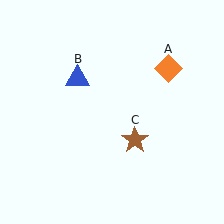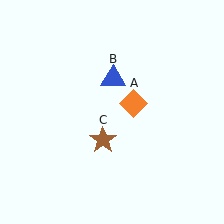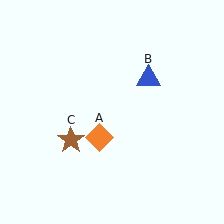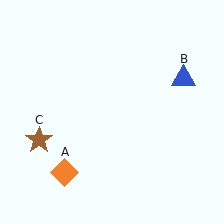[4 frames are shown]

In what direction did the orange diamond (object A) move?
The orange diamond (object A) moved down and to the left.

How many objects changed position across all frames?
3 objects changed position: orange diamond (object A), blue triangle (object B), brown star (object C).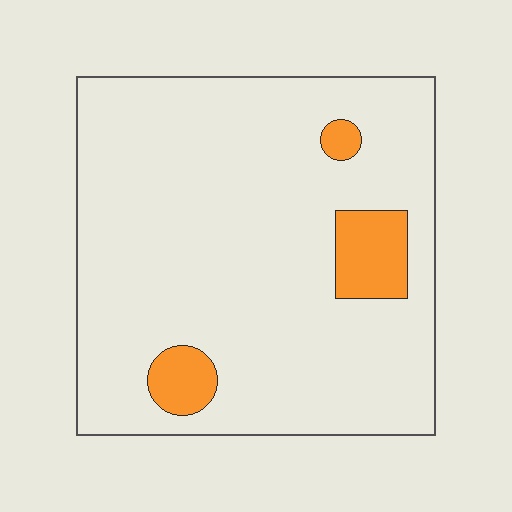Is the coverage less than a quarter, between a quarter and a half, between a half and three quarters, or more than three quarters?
Less than a quarter.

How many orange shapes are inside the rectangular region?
3.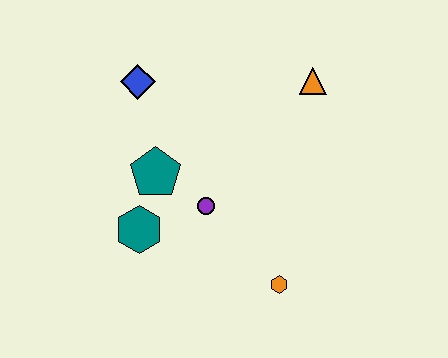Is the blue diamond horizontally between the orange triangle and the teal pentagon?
No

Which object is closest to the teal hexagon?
The teal pentagon is closest to the teal hexagon.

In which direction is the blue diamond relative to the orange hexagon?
The blue diamond is above the orange hexagon.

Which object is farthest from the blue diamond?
The orange hexagon is farthest from the blue diamond.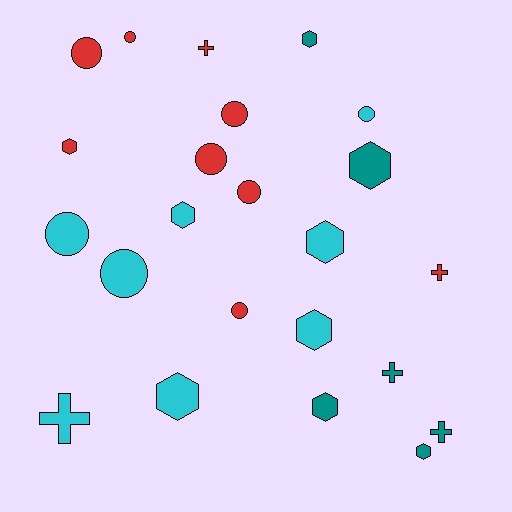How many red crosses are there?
There are 2 red crosses.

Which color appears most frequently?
Red, with 9 objects.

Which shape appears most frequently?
Hexagon, with 9 objects.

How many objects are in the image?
There are 23 objects.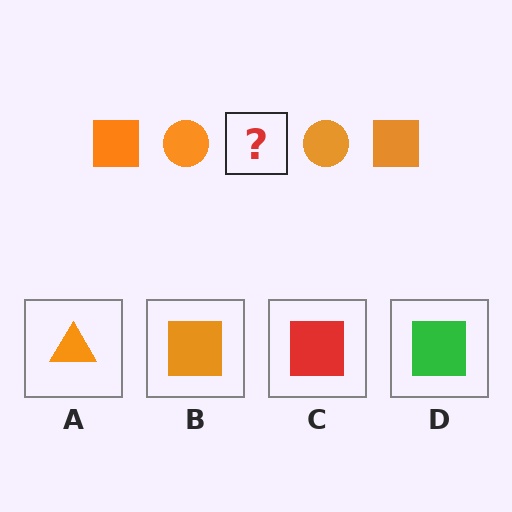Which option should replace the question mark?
Option B.